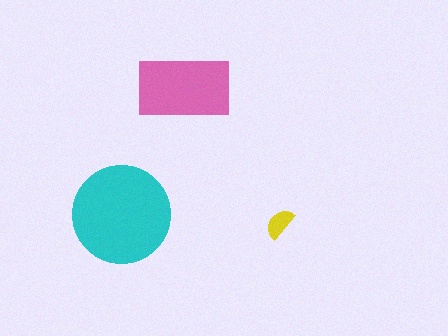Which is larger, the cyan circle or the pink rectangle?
The cyan circle.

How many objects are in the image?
There are 3 objects in the image.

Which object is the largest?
The cyan circle.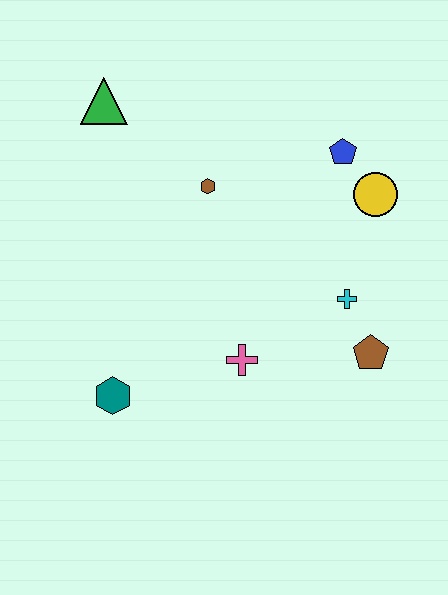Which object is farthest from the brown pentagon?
The green triangle is farthest from the brown pentagon.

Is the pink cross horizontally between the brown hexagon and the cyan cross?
Yes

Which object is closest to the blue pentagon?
The yellow circle is closest to the blue pentagon.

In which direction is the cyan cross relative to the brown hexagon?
The cyan cross is to the right of the brown hexagon.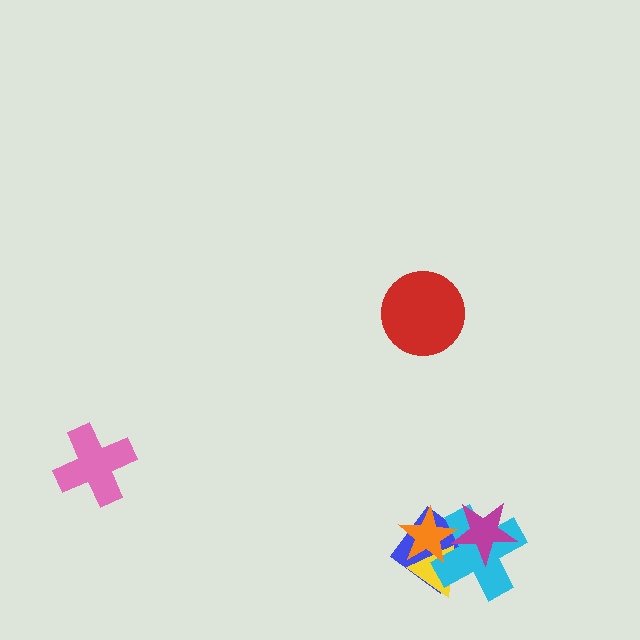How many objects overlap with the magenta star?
3 objects overlap with the magenta star.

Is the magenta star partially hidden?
Yes, it is partially covered by another shape.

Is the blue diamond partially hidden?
Yes, it is partially covered by another shape.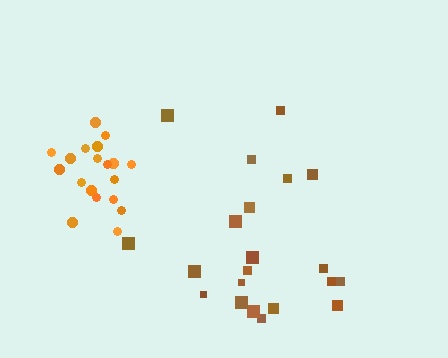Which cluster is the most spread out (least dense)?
Brown.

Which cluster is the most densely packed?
Orange.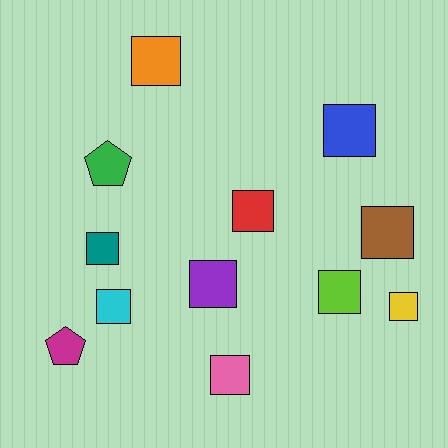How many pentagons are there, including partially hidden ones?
There are 2 pentagons.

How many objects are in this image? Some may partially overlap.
There are 12 objects.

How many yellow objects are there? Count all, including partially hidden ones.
There is 1 yellow object.